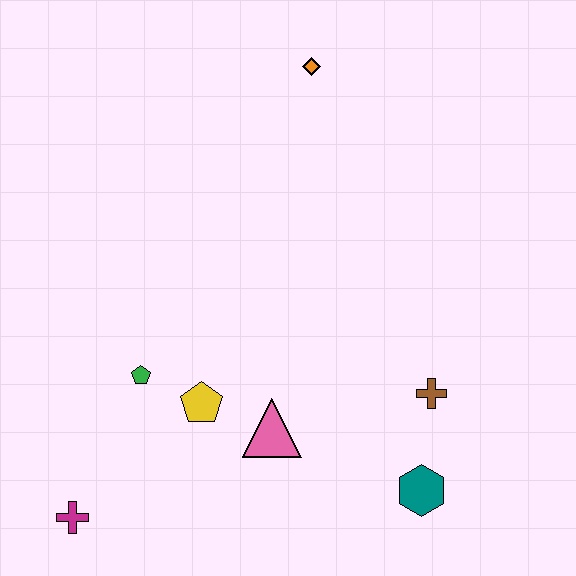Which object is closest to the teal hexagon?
The brown cross is closest to the teal hexagon.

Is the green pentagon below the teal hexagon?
No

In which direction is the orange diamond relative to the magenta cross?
The orange diamond is above the magenta cross.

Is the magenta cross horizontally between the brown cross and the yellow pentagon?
No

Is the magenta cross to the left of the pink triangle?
Yes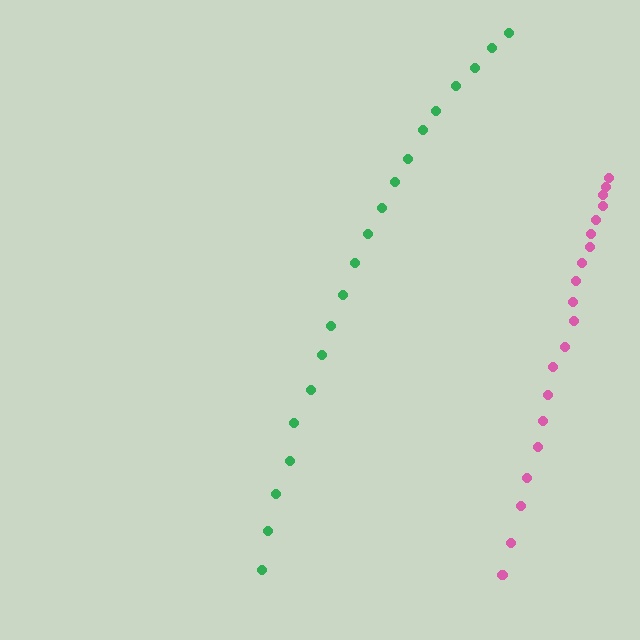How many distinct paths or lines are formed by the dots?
There are 2 distinct paths.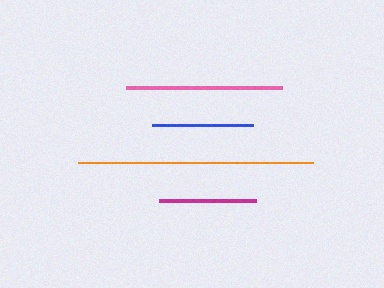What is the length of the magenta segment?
The magenta segment is approximately 97 pixels long.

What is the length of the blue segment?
The blue segment is approximately 101 pixels long.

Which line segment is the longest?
The orange line is the longest at approximately 235 pixels.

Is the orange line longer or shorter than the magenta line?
The orange line is longer than the magenta line.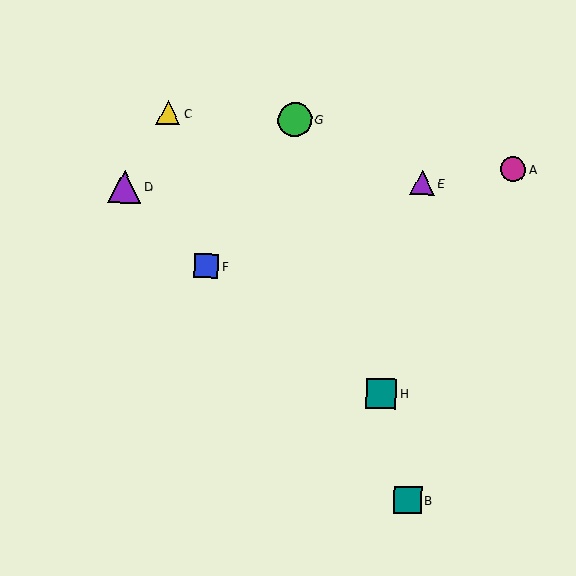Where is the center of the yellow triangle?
The center of the yellow triangle is at (168, 113).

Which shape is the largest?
The green circle (labeled G) is the largest.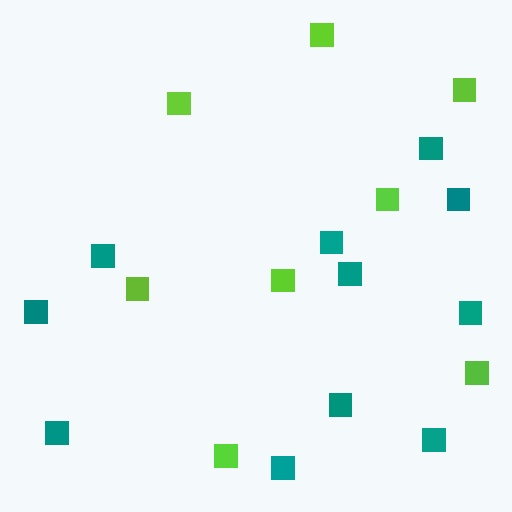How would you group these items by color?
There are 2 groups: one group of teal squares (11) and one group of lime squares (8).